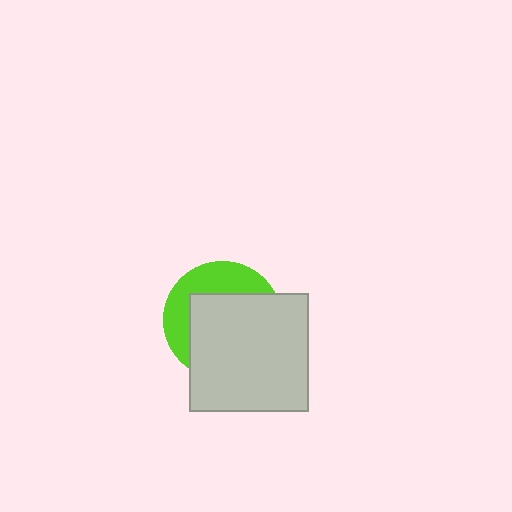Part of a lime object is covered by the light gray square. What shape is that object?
It is a circle.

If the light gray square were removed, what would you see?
You would see the complete lime circle.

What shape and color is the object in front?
The object in front is a light gray square.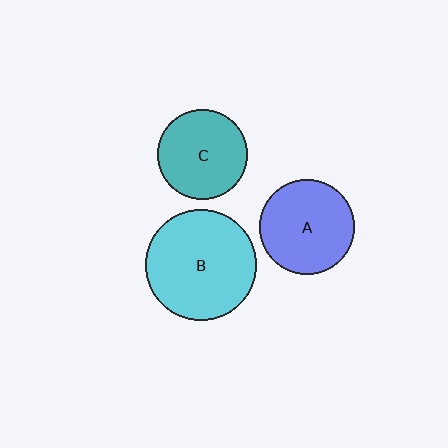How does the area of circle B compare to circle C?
Approximately 1.5 times.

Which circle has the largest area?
Circle B (cyan).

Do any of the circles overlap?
No, none of the circles overlap.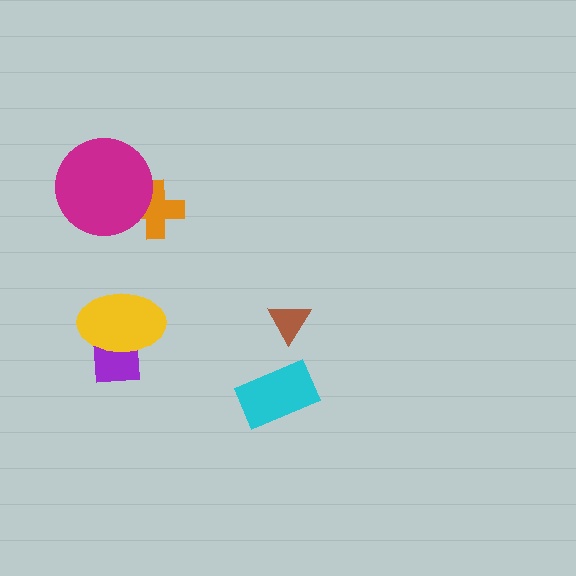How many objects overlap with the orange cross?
1 object overlaps with the orange cross.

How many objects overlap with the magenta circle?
1 object overlaps with the magenta circle.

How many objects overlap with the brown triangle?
0 objects overlap with the brown triangle.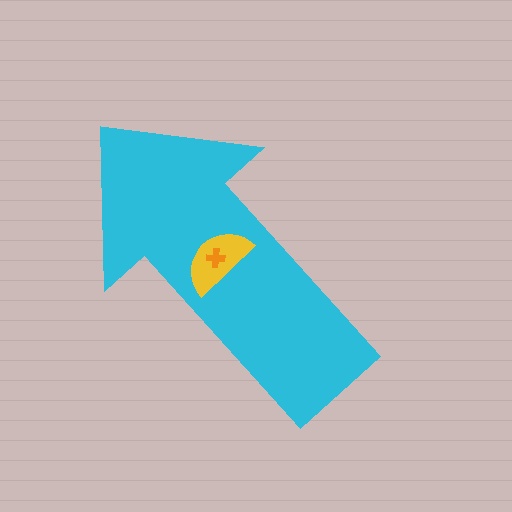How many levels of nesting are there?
3.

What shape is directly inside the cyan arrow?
The yellow semicircle.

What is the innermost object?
The orange cross.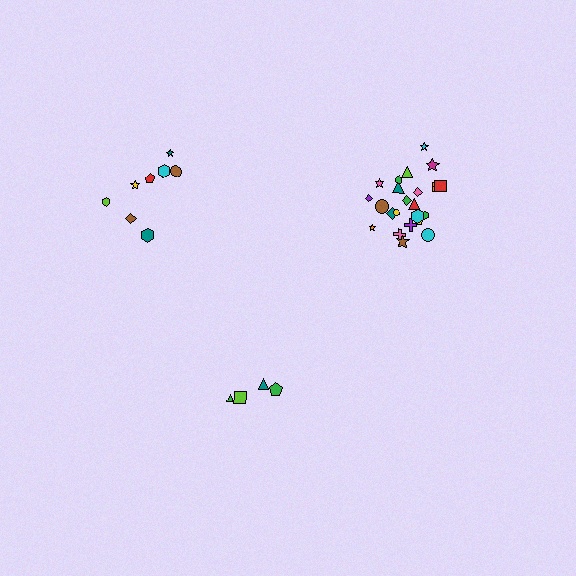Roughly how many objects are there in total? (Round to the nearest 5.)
Roughly 35 objects in total.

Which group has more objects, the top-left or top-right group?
The top-right group.